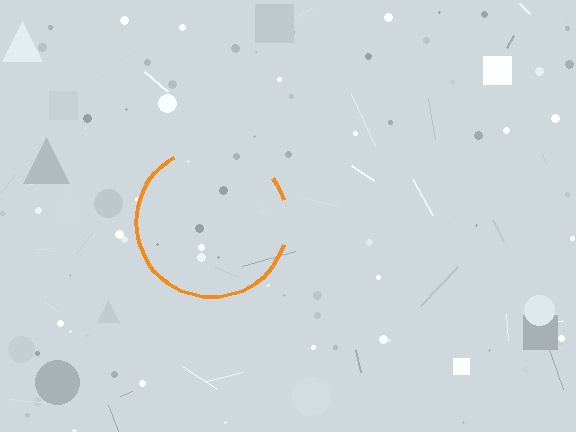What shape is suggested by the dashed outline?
The dashed outline suggests a circle.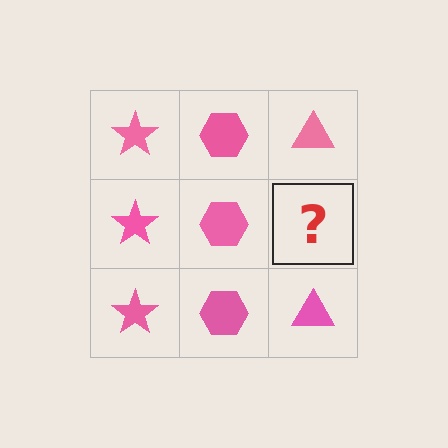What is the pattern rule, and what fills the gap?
The rule is that each column has a consistent shape. The gap should be filled with a pink triangle.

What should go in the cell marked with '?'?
The missing cell should contain a pink triangle.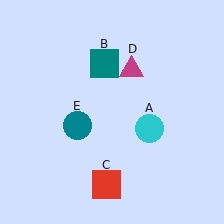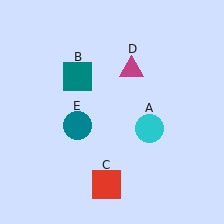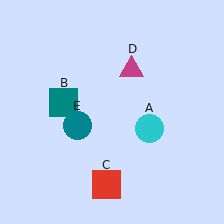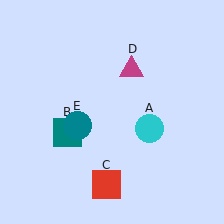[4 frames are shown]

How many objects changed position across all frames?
1 object changed position: teal square (object B).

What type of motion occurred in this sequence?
The teal square (object B) rotated counterclockwise around the center of the scene.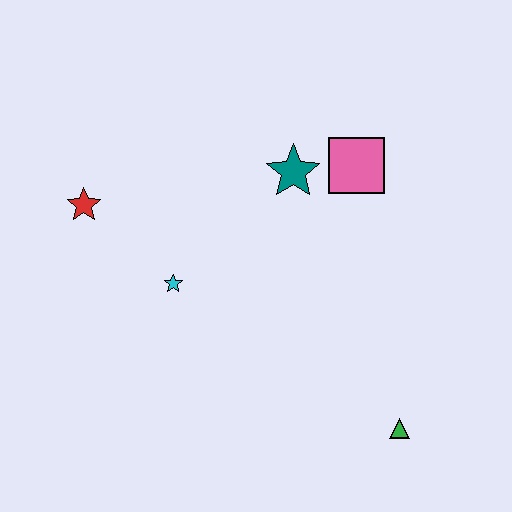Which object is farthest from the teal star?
The green triangle is farthest from the teal star.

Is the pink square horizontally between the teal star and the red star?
No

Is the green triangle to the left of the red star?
No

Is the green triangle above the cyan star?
No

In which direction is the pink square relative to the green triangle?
The pink square is above the green triangle.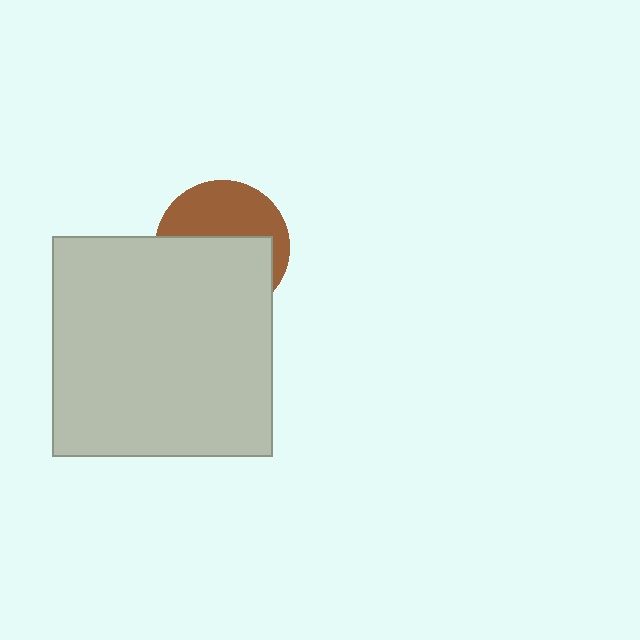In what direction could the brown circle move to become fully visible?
The brown circle could move up. That would shift it out from behind the light gray square entirely.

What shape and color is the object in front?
The object in front is a light gray square.